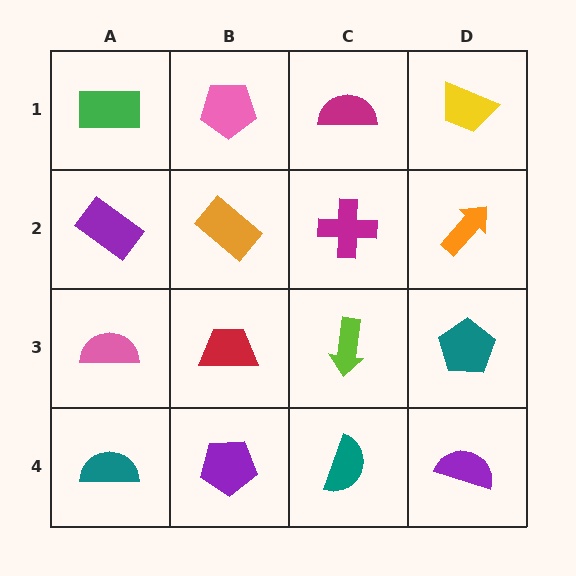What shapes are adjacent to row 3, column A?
A purple rectangle (row 2, column A), a teal semicircle (row 4, column A), a red trapezoid (row 3, column B).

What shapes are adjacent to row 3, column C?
A magenta cross (row 2, column C), a teal semicircle (row 4, column C), a red trapezoid (row 3, column B), a teal pentagon (row 3, column D).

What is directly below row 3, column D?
A purple semicircle.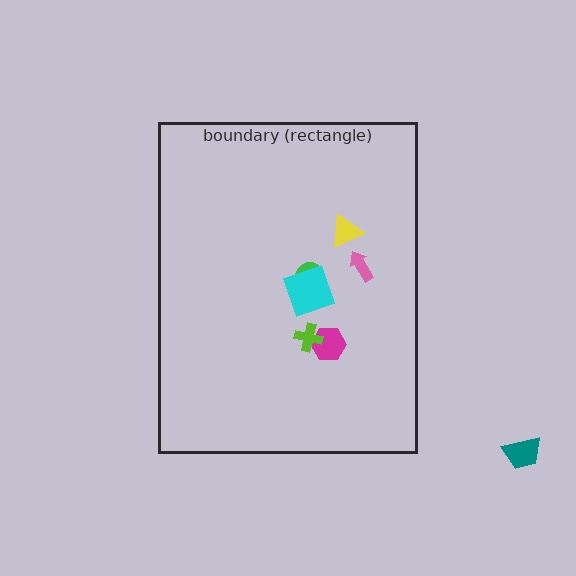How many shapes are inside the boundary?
6 inside, 1 outside.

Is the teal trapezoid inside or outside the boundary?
Outside.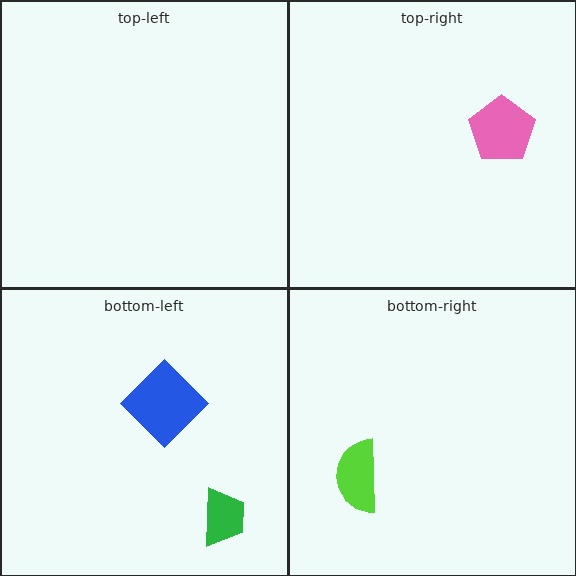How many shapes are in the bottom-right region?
1.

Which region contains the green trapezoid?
The bottom-left region.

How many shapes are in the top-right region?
1.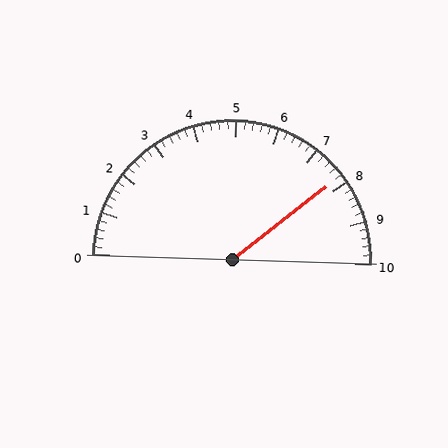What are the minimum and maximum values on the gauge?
The gauge ranges from 0 to 10.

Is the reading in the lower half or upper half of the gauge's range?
The reading is in the upper half of the range (0 to 10).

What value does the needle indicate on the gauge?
The needle indicates approximately 7.8.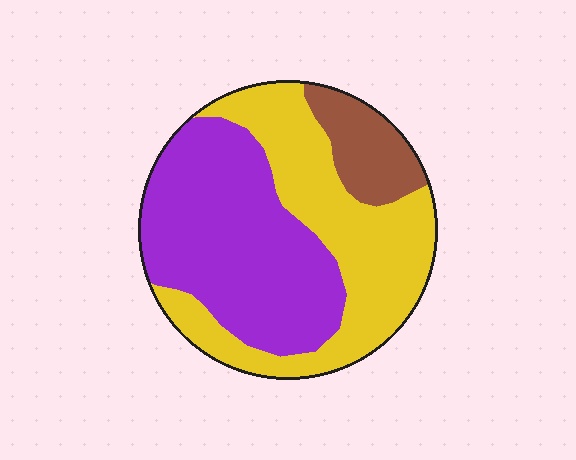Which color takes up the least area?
Brown, at roughly 10%.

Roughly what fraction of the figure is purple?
Purple covers 45% of the figure.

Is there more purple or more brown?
Purple.